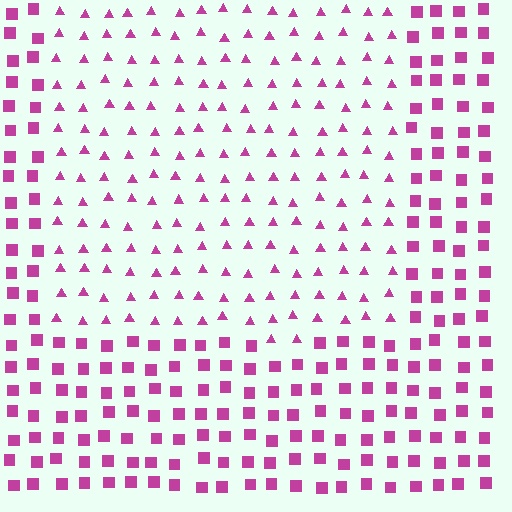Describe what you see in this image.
The image is filled with small magenta elements arranged in a uniform grid. A rectangle-shaped region contains triangles, while the surrounding area contains squares. The boundary is defined purely by the change in element shape.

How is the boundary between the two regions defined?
The boundary is defined by a change in element shape: triangles inside vs. squares outside. All elements share the same color and spacing.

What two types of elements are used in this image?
The image uses triangles inside the rectangle region and squares outside it.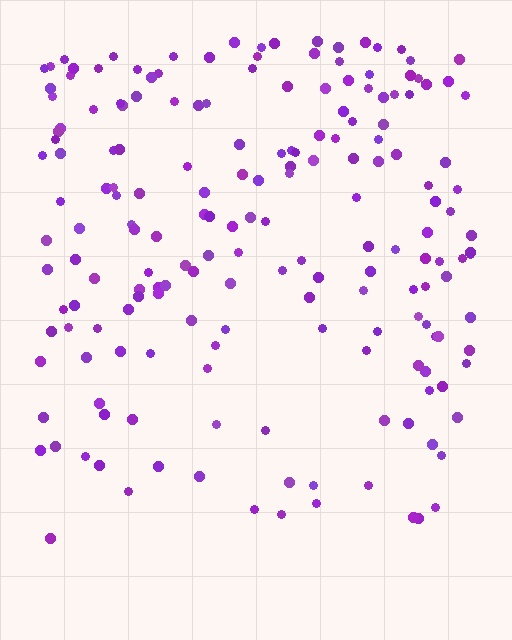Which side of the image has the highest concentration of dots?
The top.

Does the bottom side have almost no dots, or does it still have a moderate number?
Still a moderate number, just noticeably fewer than the top.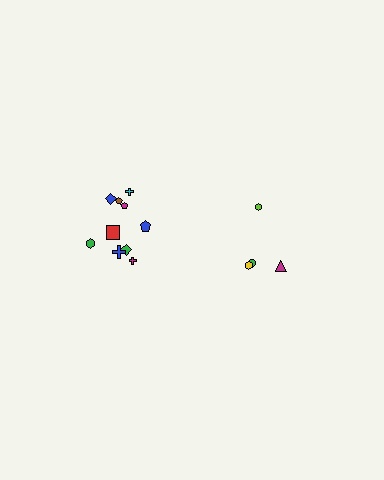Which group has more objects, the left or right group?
The left group.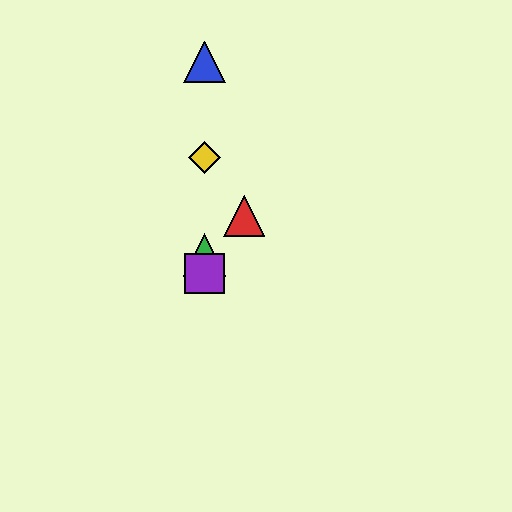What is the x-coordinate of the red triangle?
The red triangle is at x≈244.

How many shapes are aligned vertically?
4 shapes (the blue triangle, the green triangle, the yellow diamond, the purple square) are aligned vertically.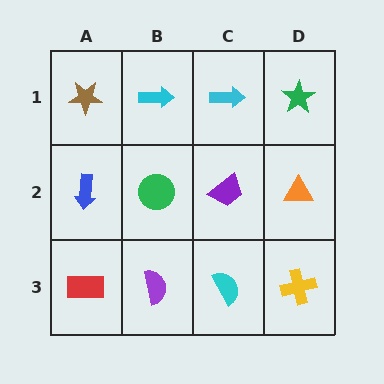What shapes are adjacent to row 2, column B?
A cyan arrow (row 1, column B), a purple semicircle (row 3, column B), a blue arrow (row 2, column A), a purple trapezoid (row 2, column C).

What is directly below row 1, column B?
A green circle.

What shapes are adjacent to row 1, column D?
An orange triangle (row 2, column D), a cyan arrow (row 1, column C).